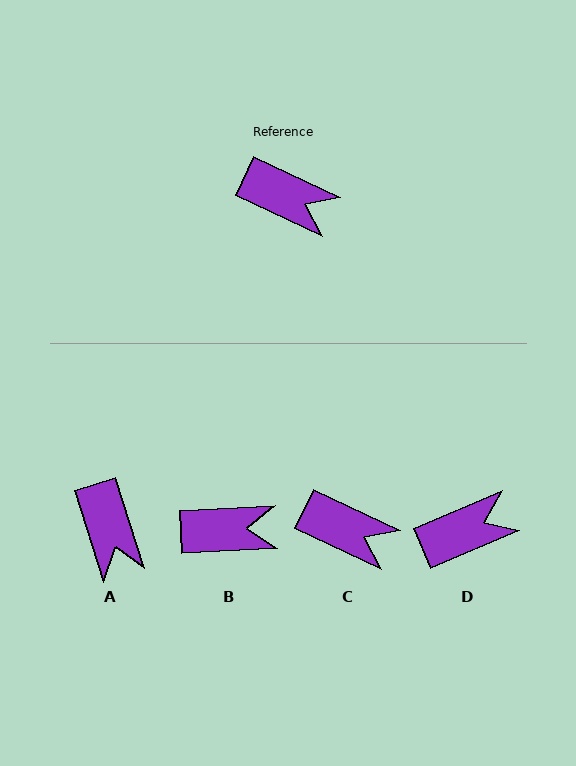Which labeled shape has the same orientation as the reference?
C.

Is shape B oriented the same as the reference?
No, it is off by about 28 degrees.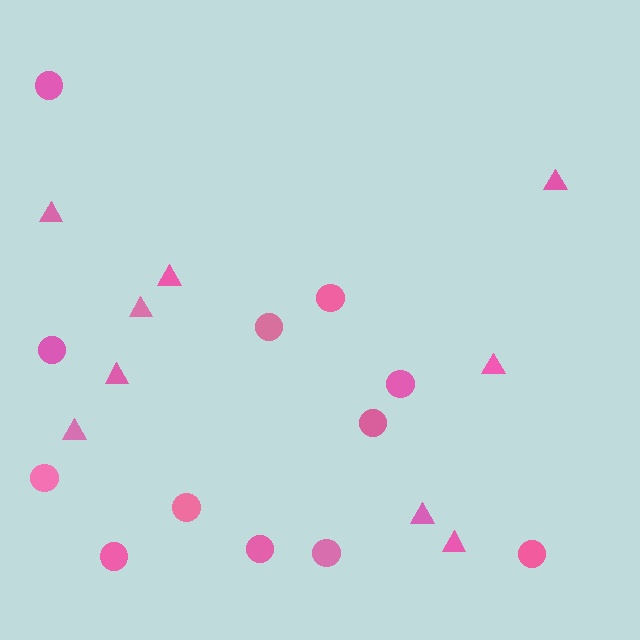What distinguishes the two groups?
There are 2 groups: one group of triangles (9) and one group of circles (12).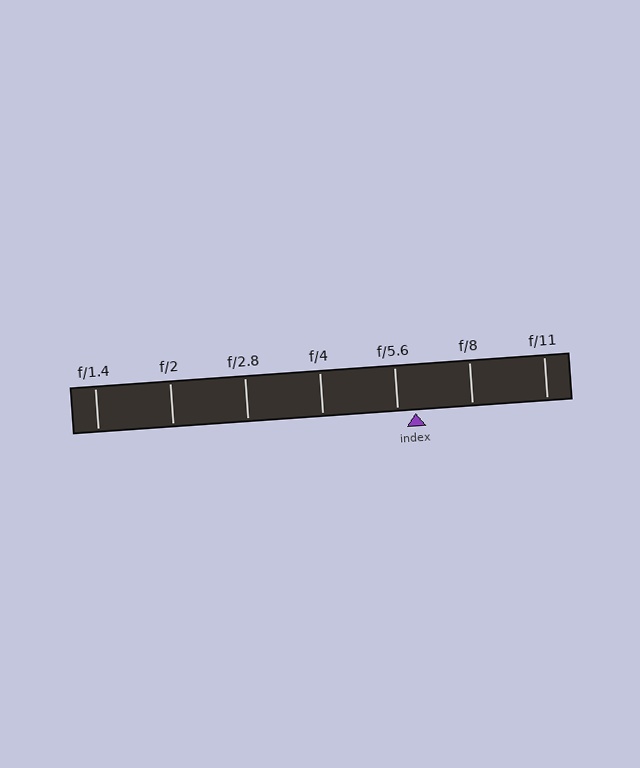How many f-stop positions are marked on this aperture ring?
There are 7 f-stop positions marked.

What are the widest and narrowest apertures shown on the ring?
The widest aperture shown is f/1.4 and the narrowest is f/11.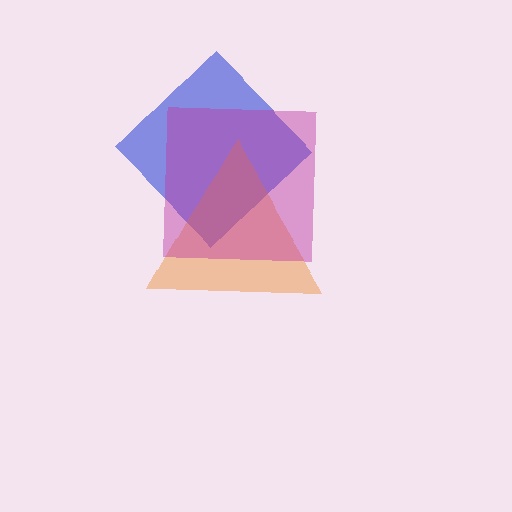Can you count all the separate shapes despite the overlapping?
Yes, there are 3 separate shapes.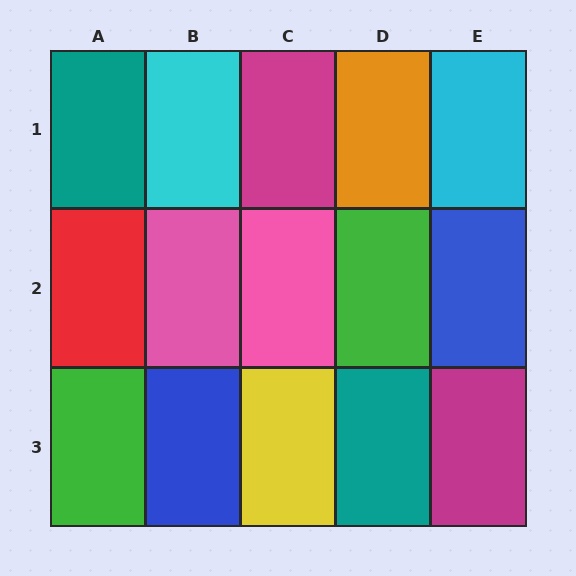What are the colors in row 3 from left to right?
Green, blue, yellow, teal, magenta.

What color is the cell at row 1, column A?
Teal.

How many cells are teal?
2 cells are teal.